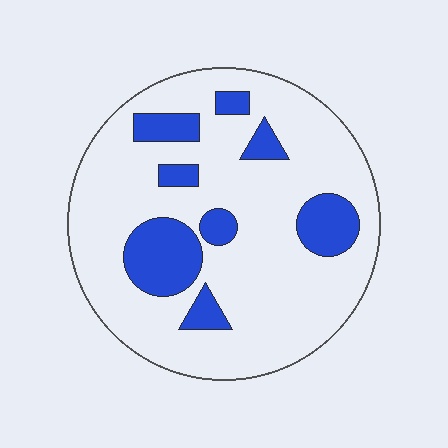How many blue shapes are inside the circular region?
8.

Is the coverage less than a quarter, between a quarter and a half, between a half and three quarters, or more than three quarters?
Less than a quarter.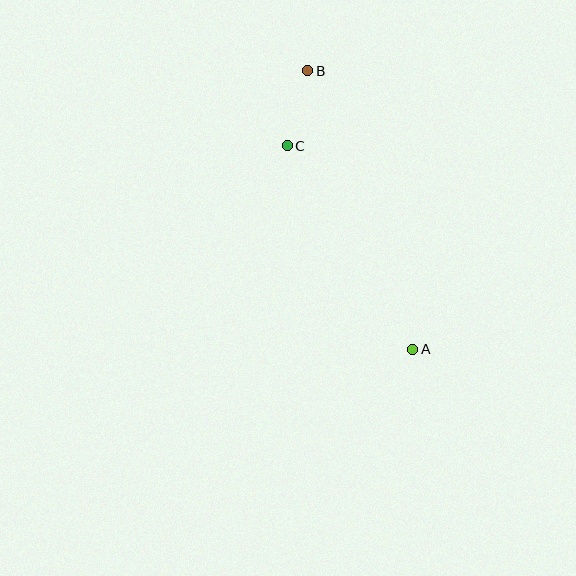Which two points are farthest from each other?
Points A and B are farthest from each other.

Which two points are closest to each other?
Points B and C are closest to each other.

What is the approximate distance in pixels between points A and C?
The distance between A and C is approximately 239 pixels.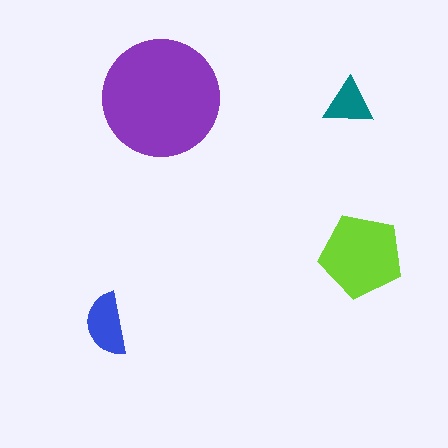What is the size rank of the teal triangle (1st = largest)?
4th.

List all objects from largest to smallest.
The purple circle, the lime pentagon, the blue semicircle, the teal triangle.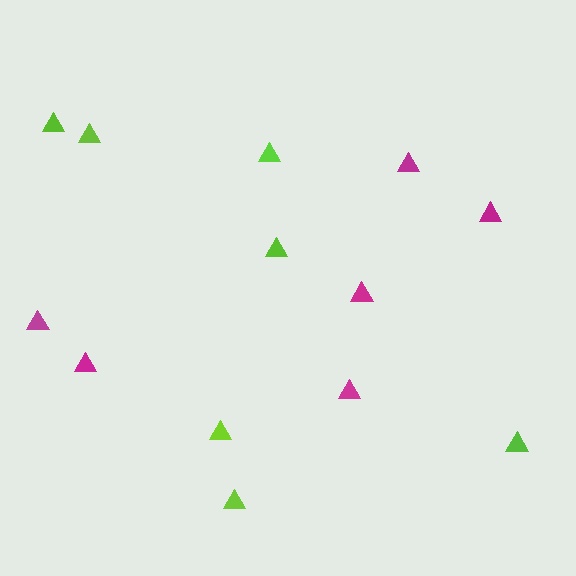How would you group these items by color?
There are 2 groups: one group of lime triangles (7) and one group of magenta triangles (6).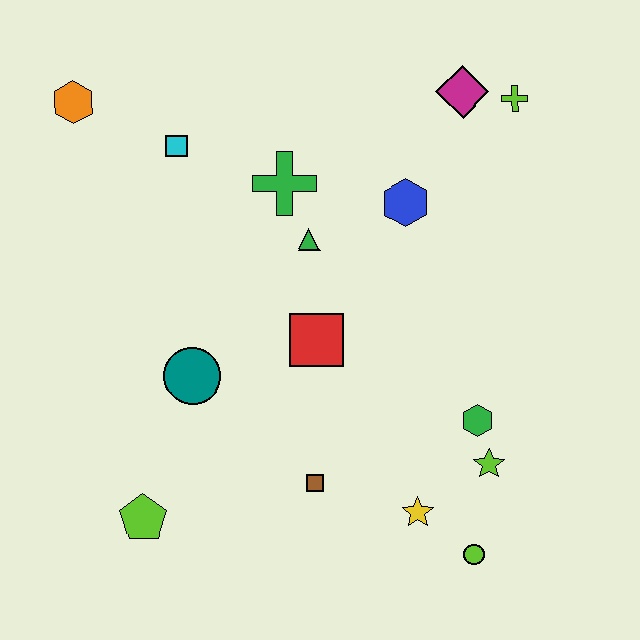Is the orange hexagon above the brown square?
Yes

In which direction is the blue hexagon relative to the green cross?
The blue hexagon is to the right of the green cross.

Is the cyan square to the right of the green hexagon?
No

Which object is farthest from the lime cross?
The lime pentagon is farthest from the lime cross.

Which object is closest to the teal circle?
The red square is closest to the teal circle.